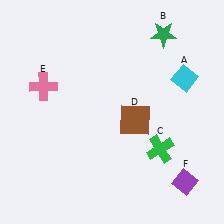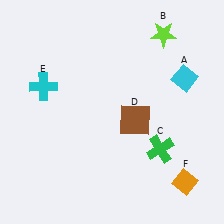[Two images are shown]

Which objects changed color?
B changed from green to lime. E changed from pink to cyan. F changed from purple to orange.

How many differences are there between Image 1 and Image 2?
There are 3 differences between the two images.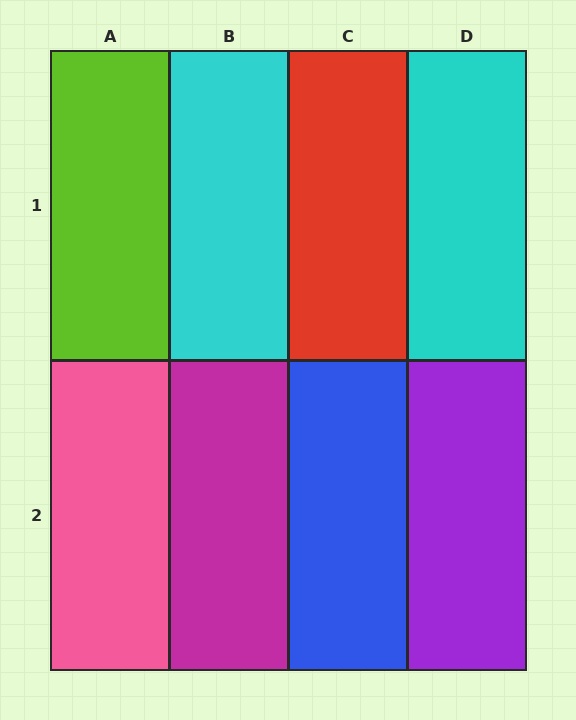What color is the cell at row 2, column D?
Purple.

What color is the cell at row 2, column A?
Pink.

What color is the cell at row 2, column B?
Magenta.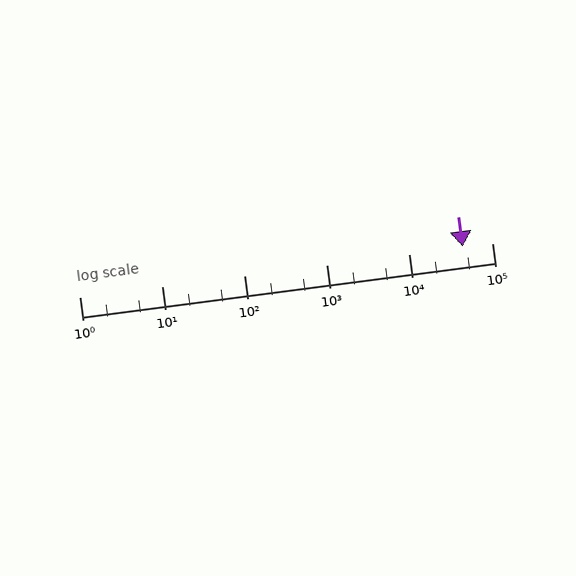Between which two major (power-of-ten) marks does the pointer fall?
The pointer is between 10000 and 100000.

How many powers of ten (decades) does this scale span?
The scale spans 5 decades, from 1 to 100000.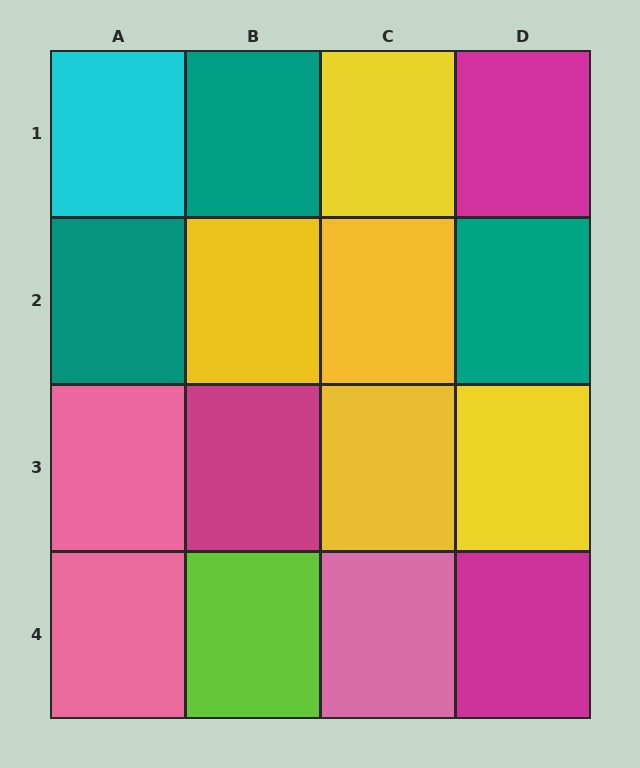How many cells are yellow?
5 cells are yellow.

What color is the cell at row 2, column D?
Teal.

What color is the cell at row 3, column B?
Magenta.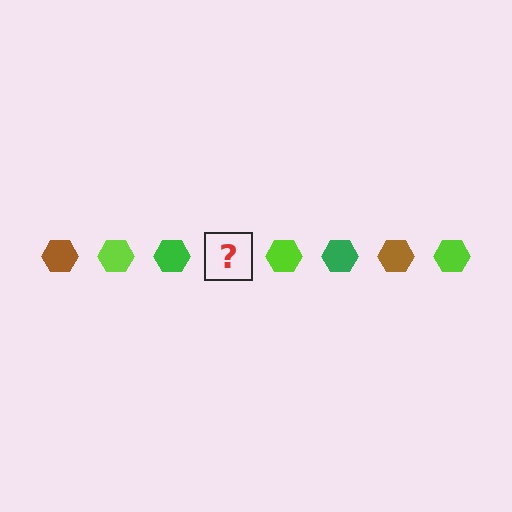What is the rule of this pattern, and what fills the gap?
The rule is that the pattern cycles through brown, lime, green hexagons. The gap should be filled with a brown hexagon.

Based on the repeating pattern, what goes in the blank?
The blank should be a brown hexagon.